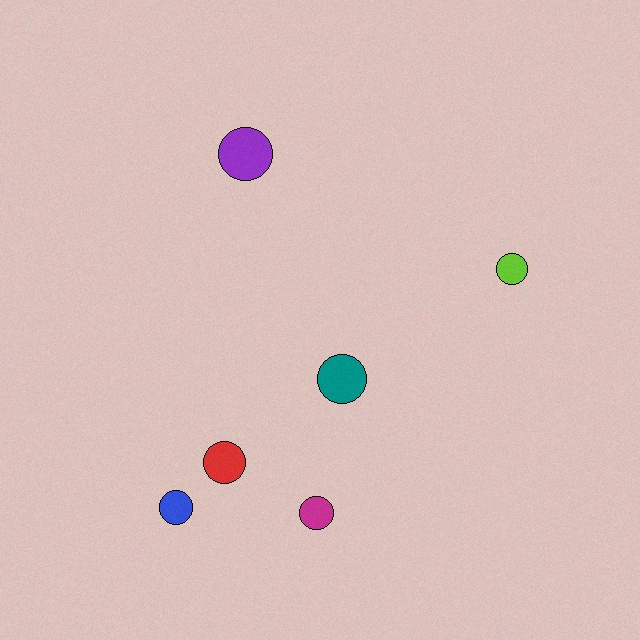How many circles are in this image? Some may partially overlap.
There are 6 circles.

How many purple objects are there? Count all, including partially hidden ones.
There is 1 purple object.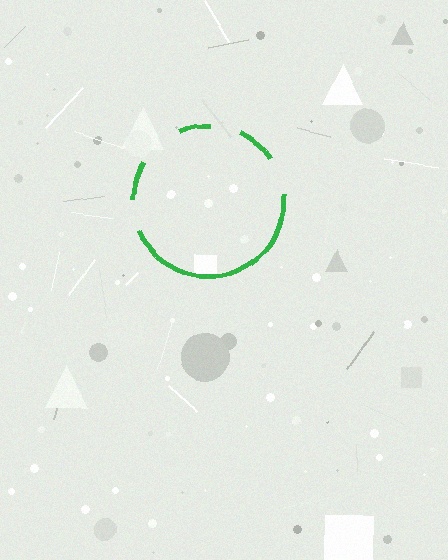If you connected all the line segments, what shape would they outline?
They would outline a circle.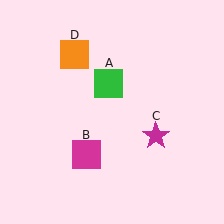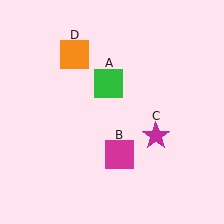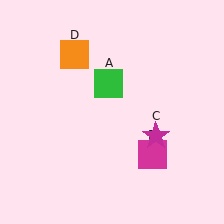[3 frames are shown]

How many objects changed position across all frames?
1 object changed position: magenta square (object B).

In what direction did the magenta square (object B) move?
The magenta square (object B) moved right.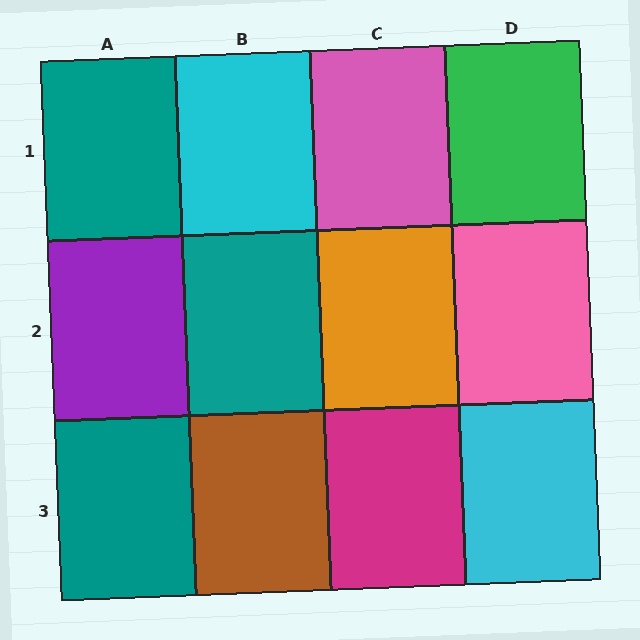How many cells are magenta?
1 cell is magenta.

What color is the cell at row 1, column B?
Cyan.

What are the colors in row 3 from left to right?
Teal, brown, magenta, cyan.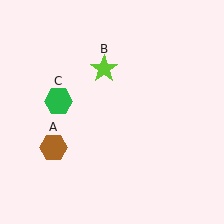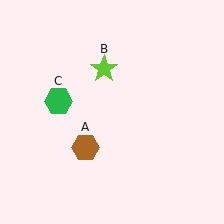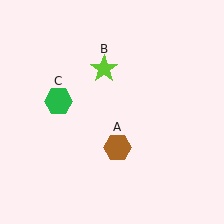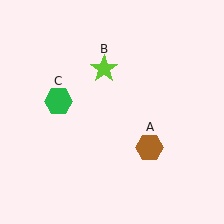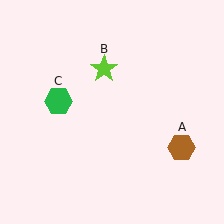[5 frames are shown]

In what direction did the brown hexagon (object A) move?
The brown hexagon (object A) moved right.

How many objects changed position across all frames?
1 object changed position: brown hexagon (object A).